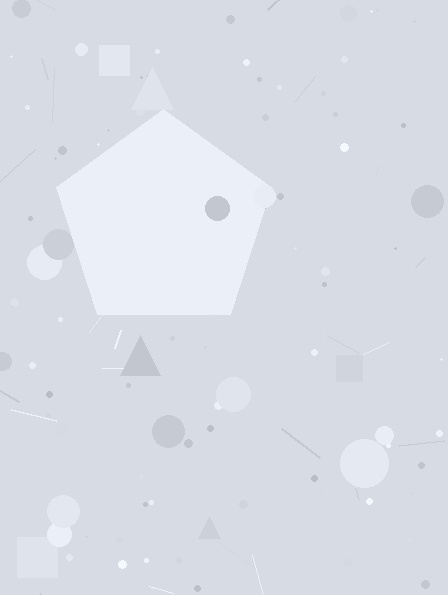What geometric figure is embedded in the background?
A pentagon is embedded in the background.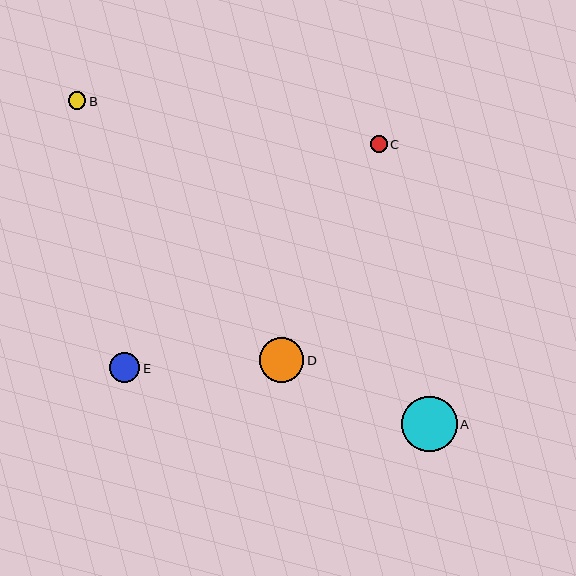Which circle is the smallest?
Circle C is the smallest with a size of approximately 17 pixels.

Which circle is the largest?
Circle A is the largest with a size of approximately 56 pixels.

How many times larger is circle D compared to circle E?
Circle D is approximately 1.5 times the size of circle E.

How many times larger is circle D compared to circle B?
Circle D is approximately 2.5 times the size of circle B.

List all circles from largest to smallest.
From largest to smallest: A, D, E, B, C.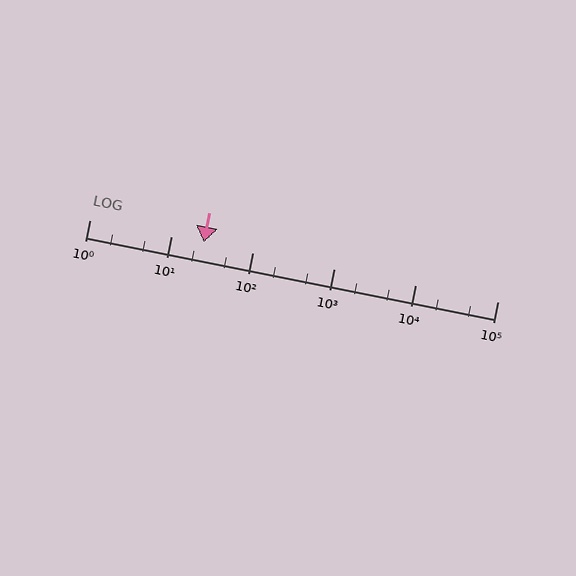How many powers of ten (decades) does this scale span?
The scale spans 5 decades, from 1 to 100000.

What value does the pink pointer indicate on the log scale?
The pointer indicates approximately 25.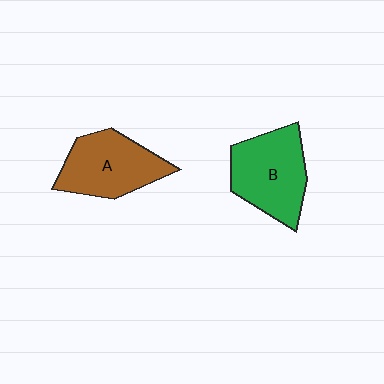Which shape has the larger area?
Shape B (green).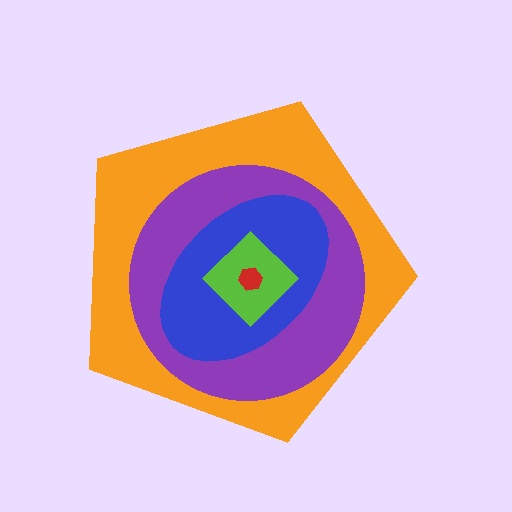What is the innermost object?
The red hexagon.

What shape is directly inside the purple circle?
The blue ellipse.